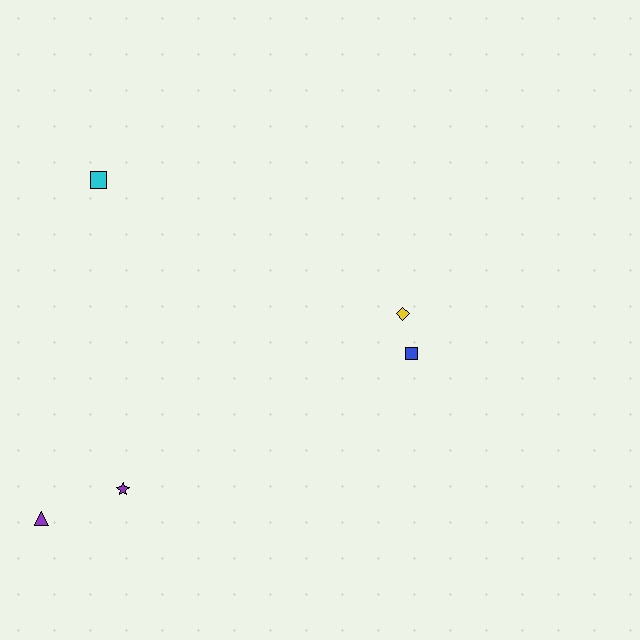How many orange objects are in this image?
There are no orange objects.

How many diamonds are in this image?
There is 1 diamond.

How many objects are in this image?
There are 5 objects.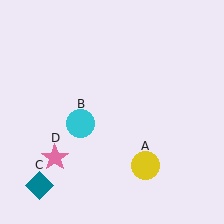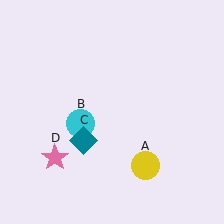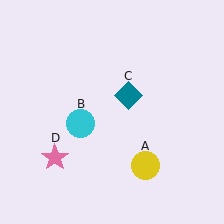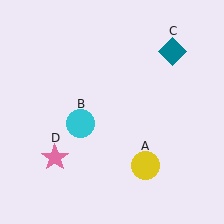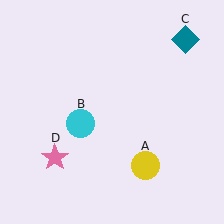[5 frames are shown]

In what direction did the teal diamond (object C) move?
The teal diamond (object C) moved up and to the right.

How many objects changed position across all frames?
1 object changed position: teal diamond (object C).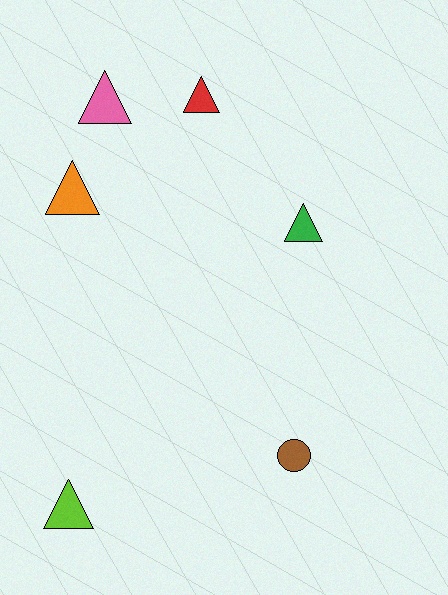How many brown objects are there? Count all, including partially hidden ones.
There is 1 brown object.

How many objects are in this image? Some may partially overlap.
There are 6 objects.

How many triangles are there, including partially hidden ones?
There are 5 triangles.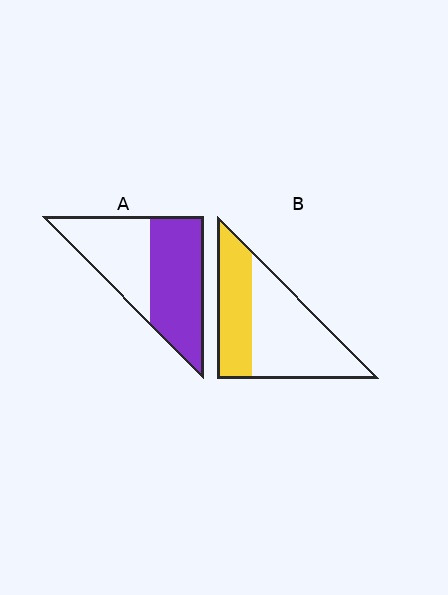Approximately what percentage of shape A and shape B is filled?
A is approximately 55% and B is approximately 40%.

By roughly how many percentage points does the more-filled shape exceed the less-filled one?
By roughly 15 percentage points (A over B).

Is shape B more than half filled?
No.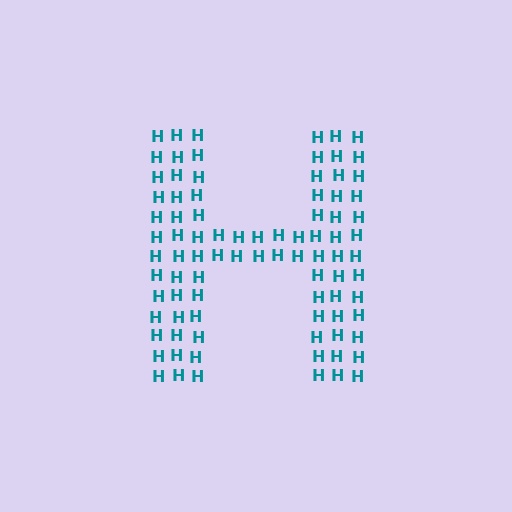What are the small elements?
The small elements are letter H's.